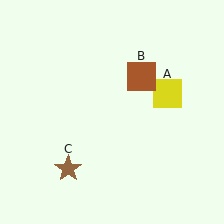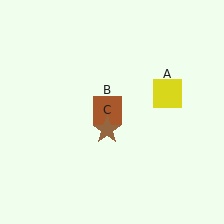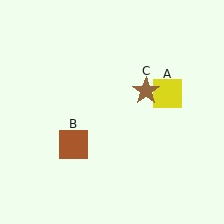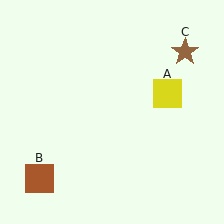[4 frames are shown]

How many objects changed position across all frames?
2 objects changed position: brown square (object B), brown star (object C).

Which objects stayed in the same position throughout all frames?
Yellow square (object A) remained stationary.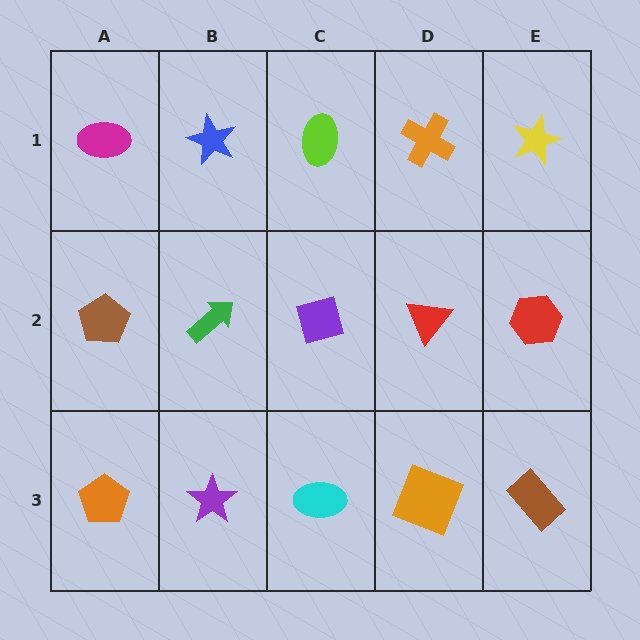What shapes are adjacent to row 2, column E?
A yellow star (row 1, column E), a brown rectangle (row 3, column E), a red triangle (row 2, column D).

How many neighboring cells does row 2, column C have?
4.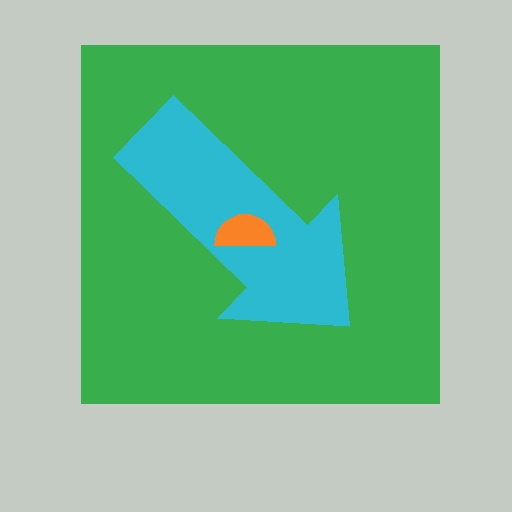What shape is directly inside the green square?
The cyan arrow.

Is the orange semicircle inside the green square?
Yes.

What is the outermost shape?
The green square.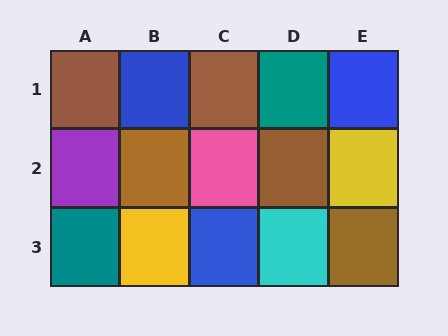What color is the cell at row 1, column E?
Blue.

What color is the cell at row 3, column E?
Brown.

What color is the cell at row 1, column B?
Blue.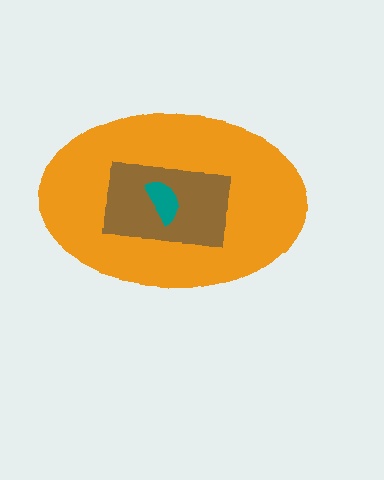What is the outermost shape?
The orange ellipse.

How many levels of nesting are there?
3.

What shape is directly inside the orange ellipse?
The brown rectangle.